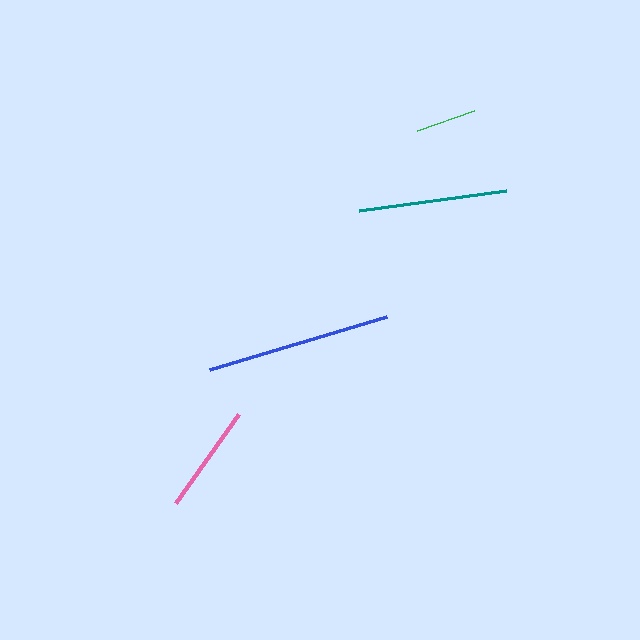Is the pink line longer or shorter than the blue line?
The blue line is longer than the pink line.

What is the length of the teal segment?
The teal segment is approximately 149 pixels long.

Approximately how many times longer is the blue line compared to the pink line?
The blue line is approximately 1.7 times the length of the pink line.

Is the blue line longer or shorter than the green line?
The blue line is longer than the green line.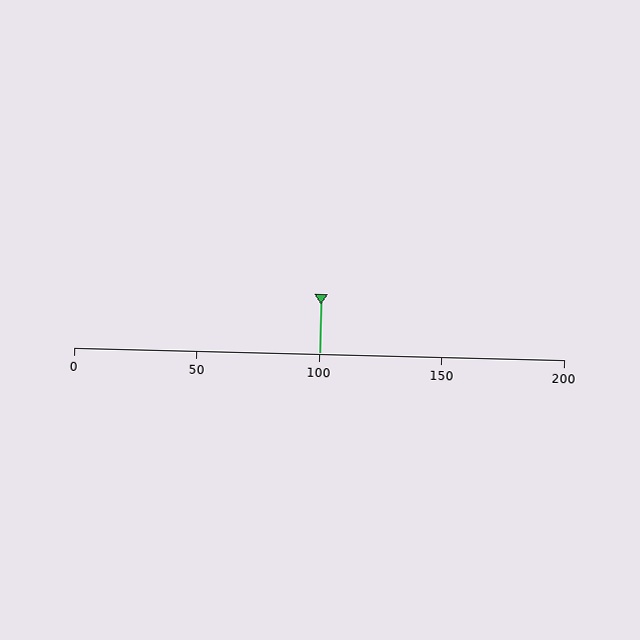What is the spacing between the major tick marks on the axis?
The major ticks are spaced 50 apart.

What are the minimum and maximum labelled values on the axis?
The axis runs from 0 to 200.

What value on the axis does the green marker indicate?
The marker indicates approximately 100.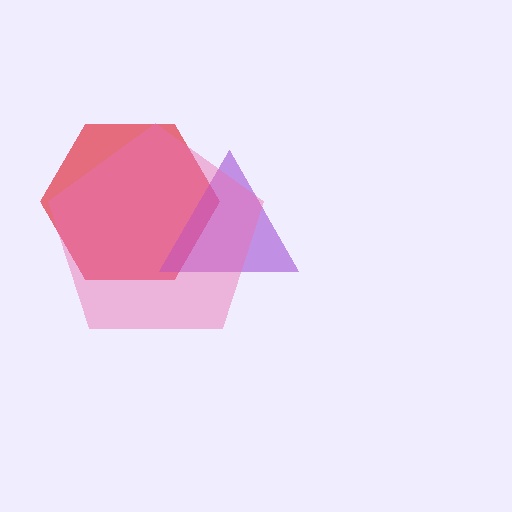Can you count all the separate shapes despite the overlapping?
Yes, there are 3 separate shapes.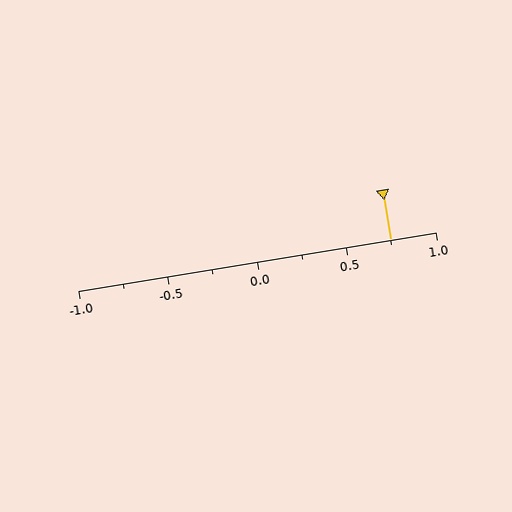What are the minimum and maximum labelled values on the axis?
The axis runs from -1.0 to 1.0.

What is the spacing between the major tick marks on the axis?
The major ticks are spaced 0.5 apart.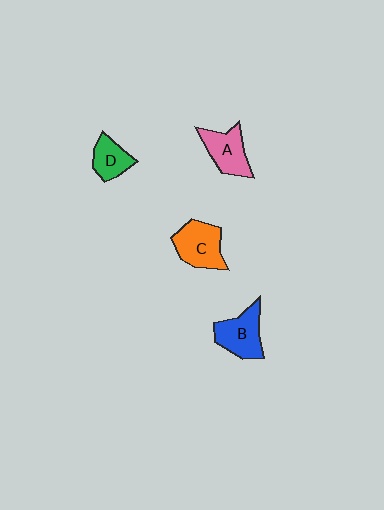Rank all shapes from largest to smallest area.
From largest to smallest: C (orange), B (blue), A (pink), D (green).